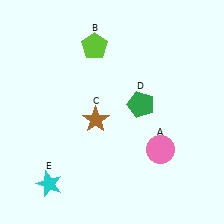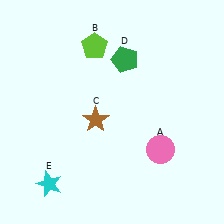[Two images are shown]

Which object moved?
The green pentagon (D) moved up.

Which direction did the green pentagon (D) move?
The green pentagon (D) moved up.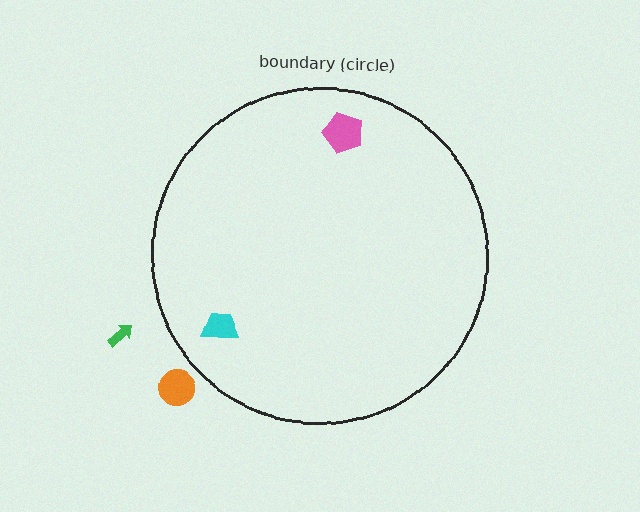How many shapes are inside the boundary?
2 inside, 2 outside.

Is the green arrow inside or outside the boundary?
Outside.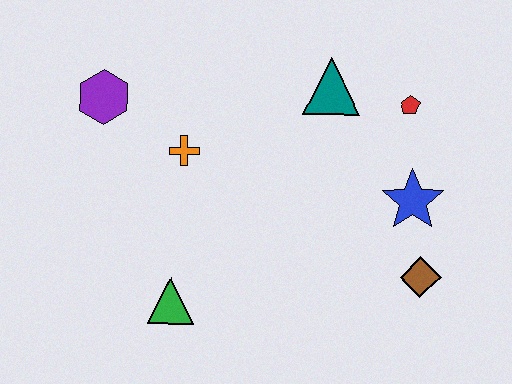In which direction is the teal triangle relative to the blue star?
The teal triangle is above the blue star.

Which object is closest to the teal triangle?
The red pentagon is closest to the teal triangle.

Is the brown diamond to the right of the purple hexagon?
Yes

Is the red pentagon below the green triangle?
No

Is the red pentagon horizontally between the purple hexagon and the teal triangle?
No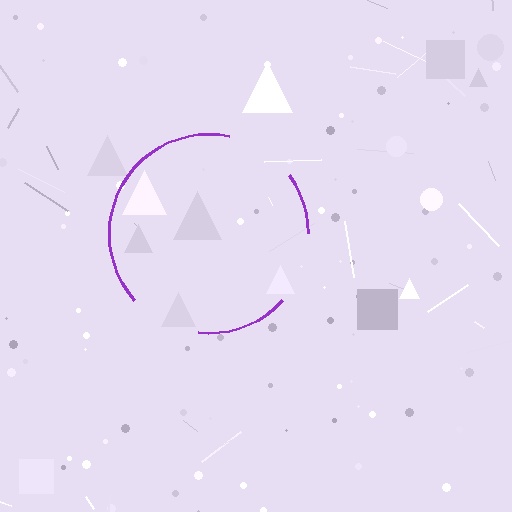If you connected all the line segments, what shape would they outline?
They would outline a circle.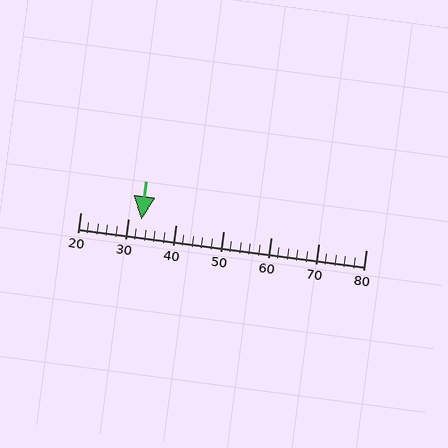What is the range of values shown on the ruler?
The ruler shows values from 20 to 80.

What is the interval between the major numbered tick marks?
The major tick marks are spaced 10 units apart.